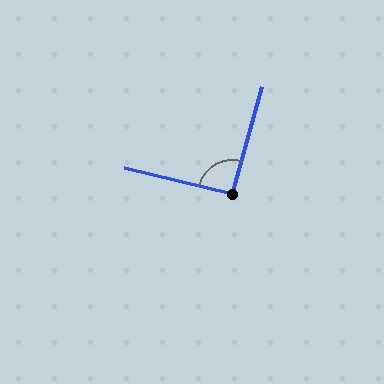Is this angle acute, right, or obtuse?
It is approximately a right angle.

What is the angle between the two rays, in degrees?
Approximately 92 degrees.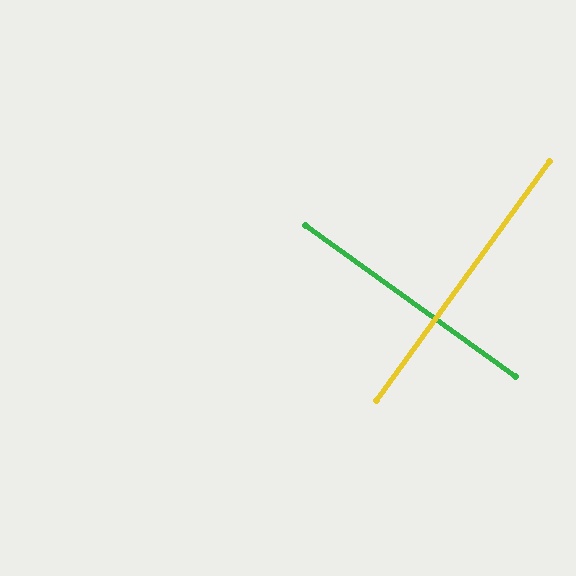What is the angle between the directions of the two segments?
Approximately 90 degrees.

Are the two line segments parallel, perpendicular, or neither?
Perpendicular — they meet at approximately 90°.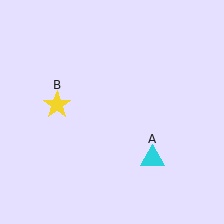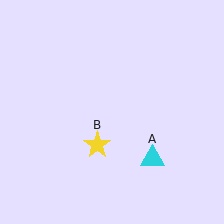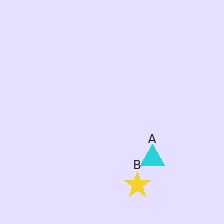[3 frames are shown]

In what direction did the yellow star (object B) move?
The yellow star (object B) moved down and to the right.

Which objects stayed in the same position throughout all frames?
Cyan triangle (object A) remained stationary.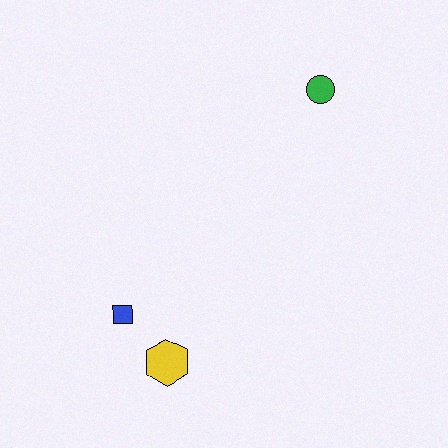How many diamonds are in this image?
There are no diamonds.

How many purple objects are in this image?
There are no purple objects.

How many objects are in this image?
There are 3 objects.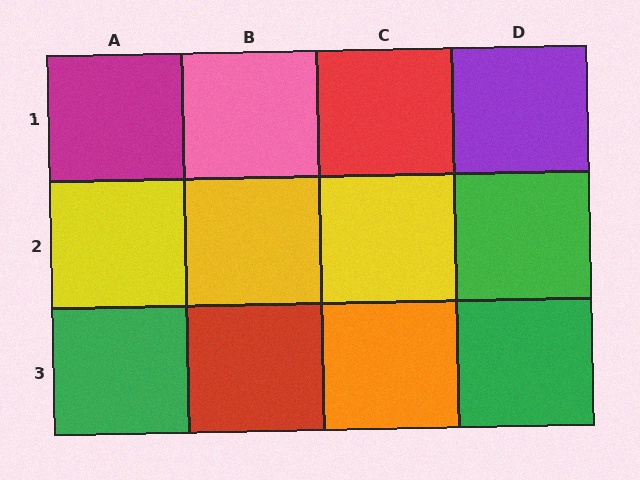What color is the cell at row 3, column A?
Green.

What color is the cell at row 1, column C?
Red.